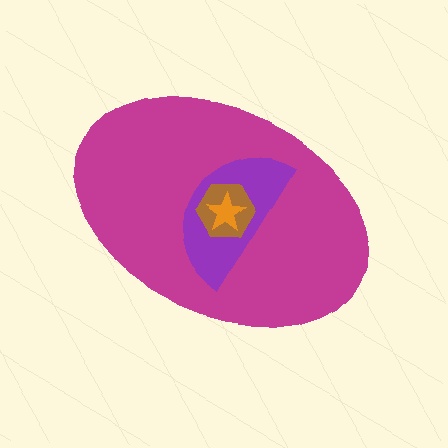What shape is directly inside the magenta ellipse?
The purple semicircle.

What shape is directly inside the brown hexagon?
The orange star.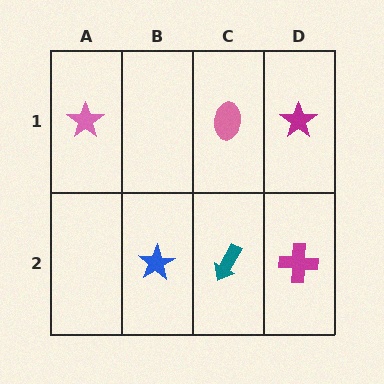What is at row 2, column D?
A magenta cross.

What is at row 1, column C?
A pink ellipse.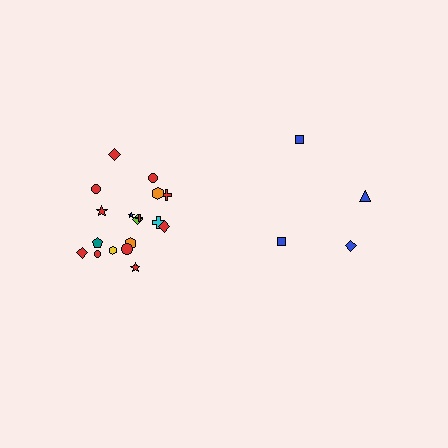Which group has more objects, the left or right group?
The left group.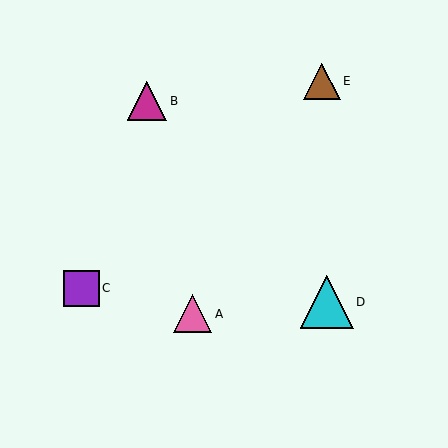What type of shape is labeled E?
Shape E is a brown triangle.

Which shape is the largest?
The cyan triangle (labeled D) is the largest.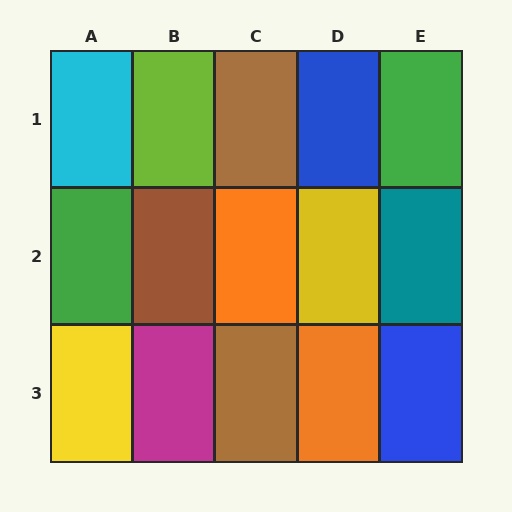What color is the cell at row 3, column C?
Brown.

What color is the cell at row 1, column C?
Brown.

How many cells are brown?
3 cells are brown.